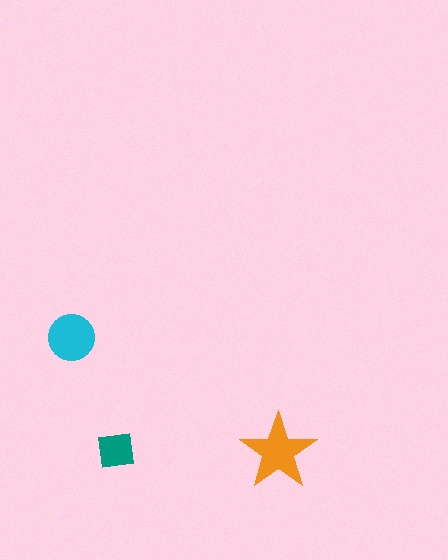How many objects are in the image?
There are 3 objects in the image.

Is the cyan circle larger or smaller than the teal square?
Larger.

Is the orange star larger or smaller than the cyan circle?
Larger.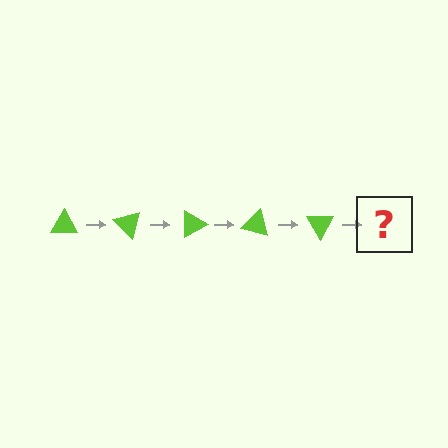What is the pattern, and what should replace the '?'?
The pattern is that the triangle rotates 45 degrees each step. The '?' should be a lime triangle rotated 225 degrees.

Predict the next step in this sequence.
The next step is a lime triangle rotated 225 degrees.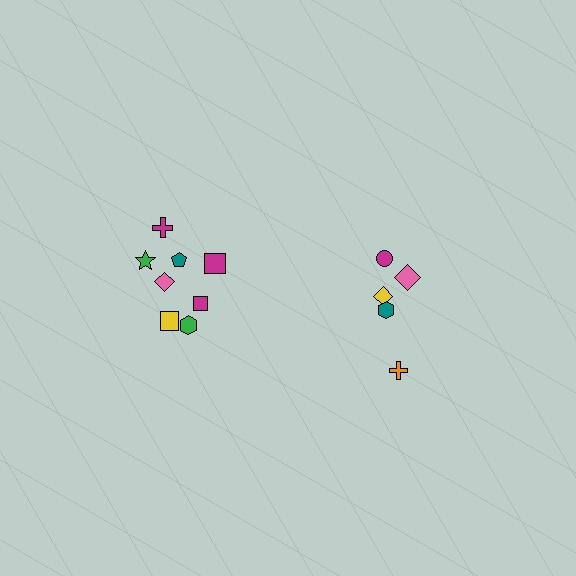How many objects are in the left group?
There are 8 objects.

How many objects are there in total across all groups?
There are 13 objects.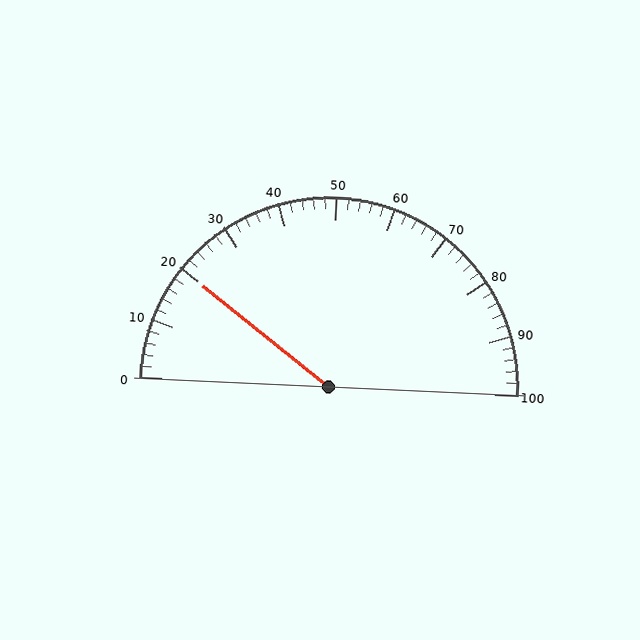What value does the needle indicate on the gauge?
The needle indicates approximately 20.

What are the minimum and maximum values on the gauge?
The gauge ranges from 0 to 100.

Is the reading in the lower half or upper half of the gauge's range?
The reading is in the lower half of the range (0 to 100).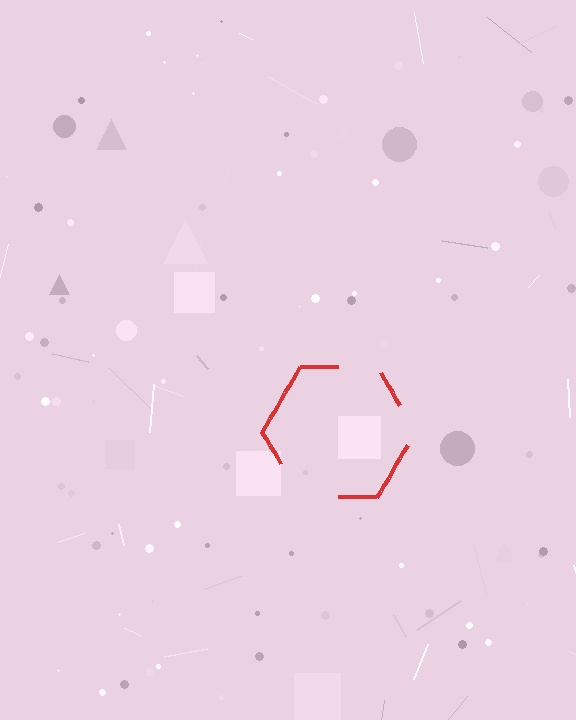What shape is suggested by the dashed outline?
The dashed outline suggests a hexagon.